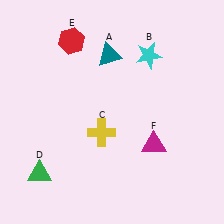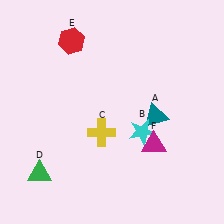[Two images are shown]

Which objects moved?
The objects that moved are: the teal triangle (A), the cyan star (B).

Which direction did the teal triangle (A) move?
The teal triangle (A) moved down.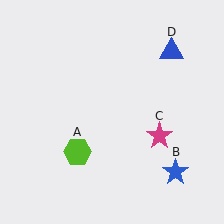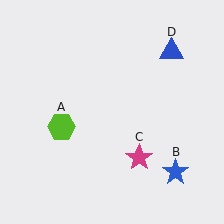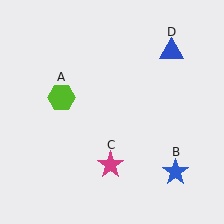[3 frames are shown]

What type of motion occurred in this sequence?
The lime hexagon (object A), magenta star (object C) rotated clockwise around the center of the scene.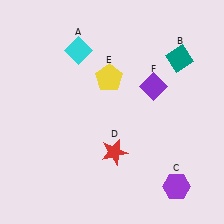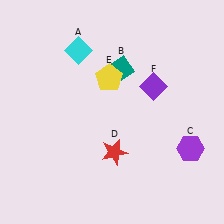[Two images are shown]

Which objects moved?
The objects that moved are: the teal diamond (B), the purple hexagon (C).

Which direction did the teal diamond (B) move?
The teal diamond (B) moved left.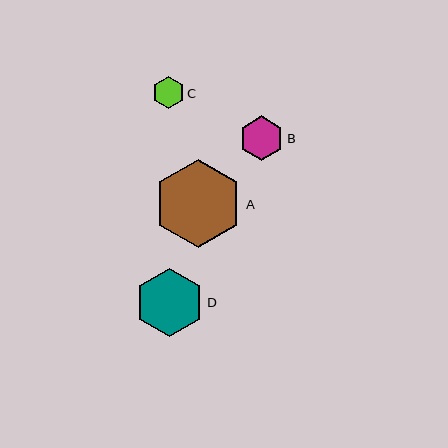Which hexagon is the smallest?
Hexagon C is the smallest with a size of approximately 32 pixels.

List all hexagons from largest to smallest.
From largest to smallest: A, D, B, C.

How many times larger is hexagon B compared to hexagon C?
Hexagon B is approximately 1.4 times the size of hexagon C.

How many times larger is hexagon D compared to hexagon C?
Hexagon D is approximately 2.1 times the size of hexagon C.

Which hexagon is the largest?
Hexagon A is the largest with a size of approximately 89 pixels.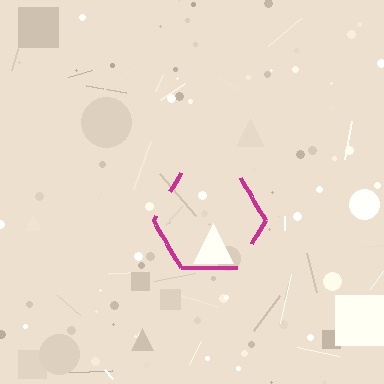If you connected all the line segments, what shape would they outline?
They would outline a hexagon.